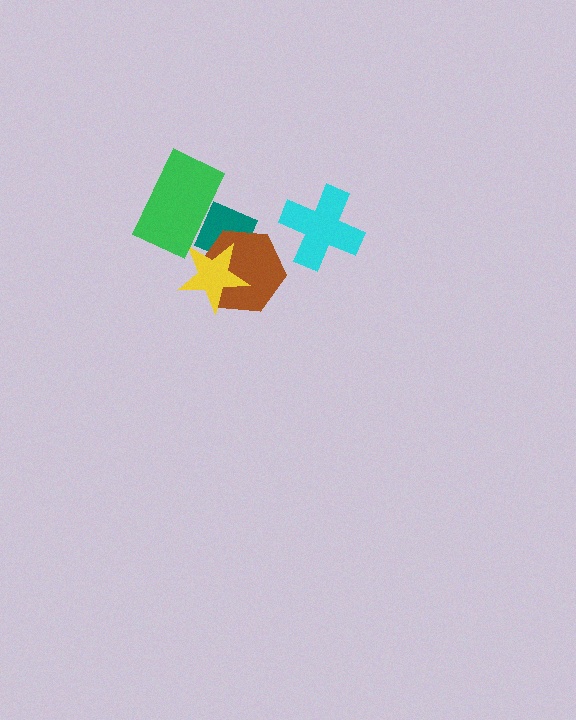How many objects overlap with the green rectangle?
1 object overlaps with the green rectangle.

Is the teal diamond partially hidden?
Yes, it is partially covered by another shape.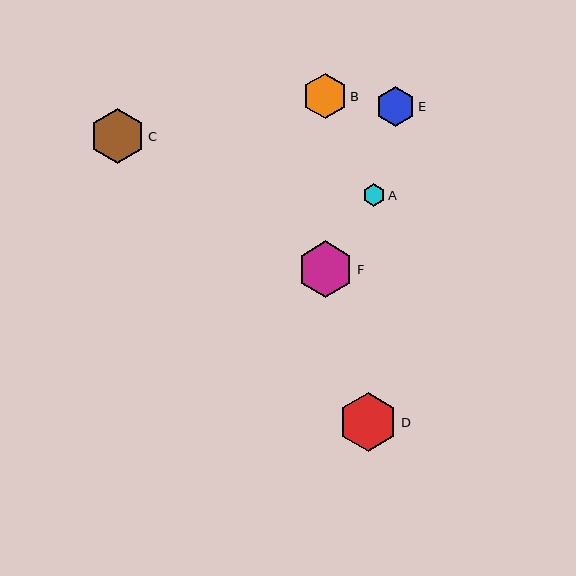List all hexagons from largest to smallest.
From largest to smallest: D, F, C, B, E, A.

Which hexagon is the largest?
Hexagon D is the largest with a size of approximately 59 pixels.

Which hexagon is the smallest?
Hexagon A is the smallest with a size of approximately 23 pixels.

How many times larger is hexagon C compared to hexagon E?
Hexagon C is approximately 1.4 times the size of hexagon E.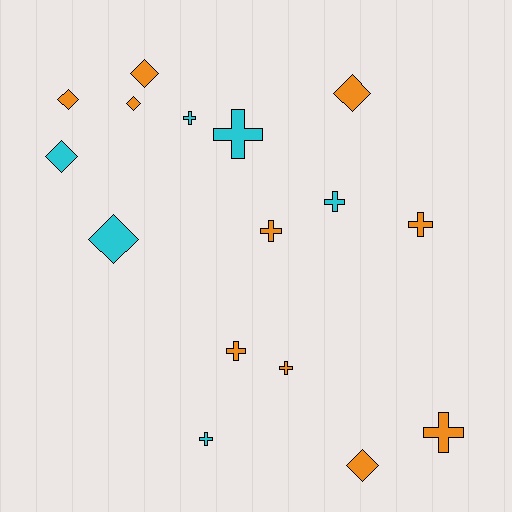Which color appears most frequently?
Orange, with 10 objects.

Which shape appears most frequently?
Cross, with 9 objects.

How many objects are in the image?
There are 16 objects.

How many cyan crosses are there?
There are 4 cyan crosses.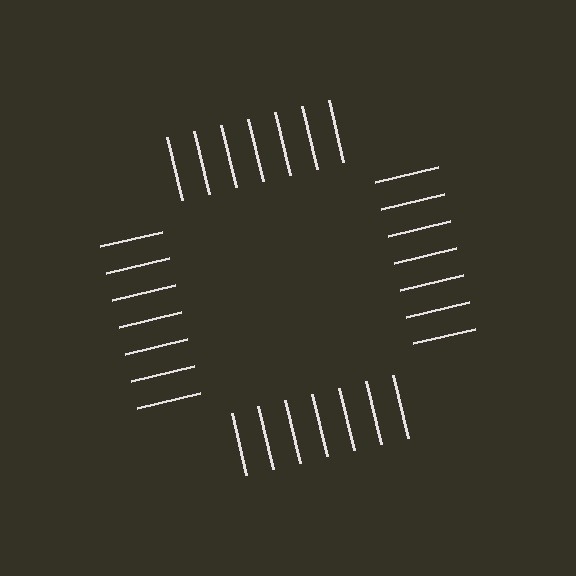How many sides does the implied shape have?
4 sides — the line-ends trace a square.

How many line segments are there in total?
28 — 7 along each of the 4 edges.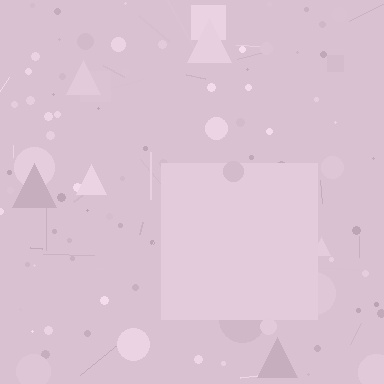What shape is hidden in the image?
A square is hidden in the image.